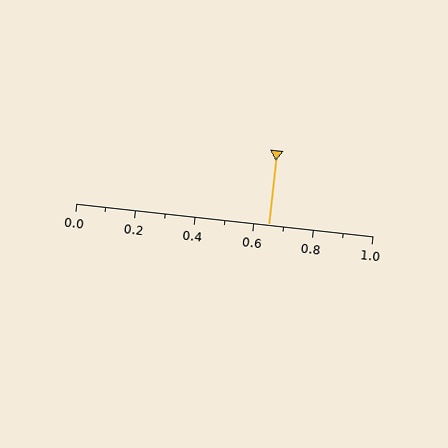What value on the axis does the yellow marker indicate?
The marker indicates approximately 0.65.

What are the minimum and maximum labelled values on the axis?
The axis runs from 0.0 to 1.0.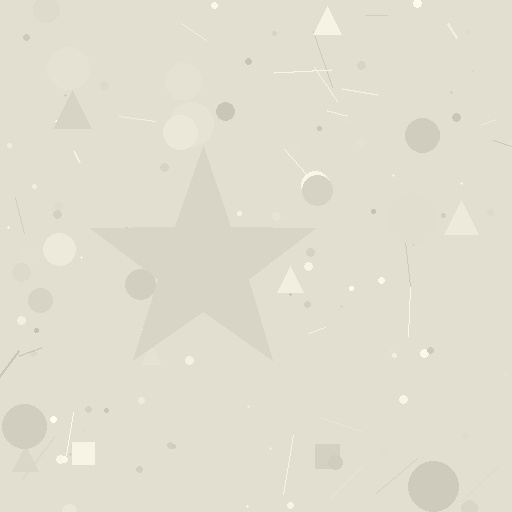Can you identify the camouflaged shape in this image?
The camouflaged shape is a star.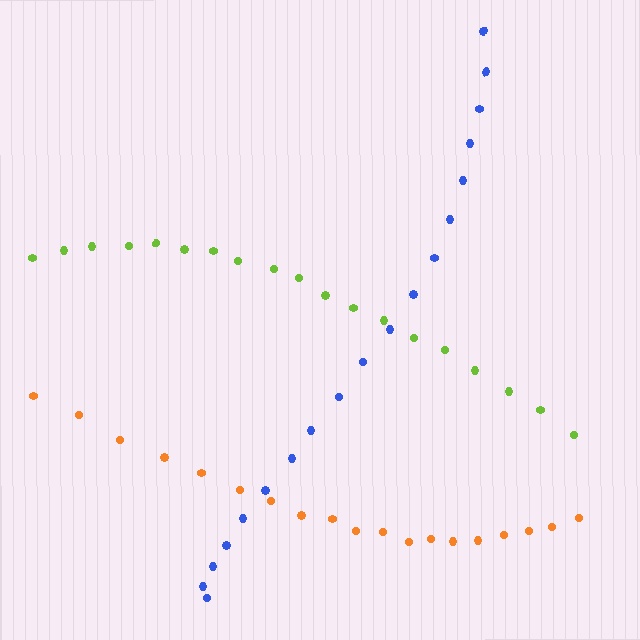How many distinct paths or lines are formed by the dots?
There are 3 distinct paths.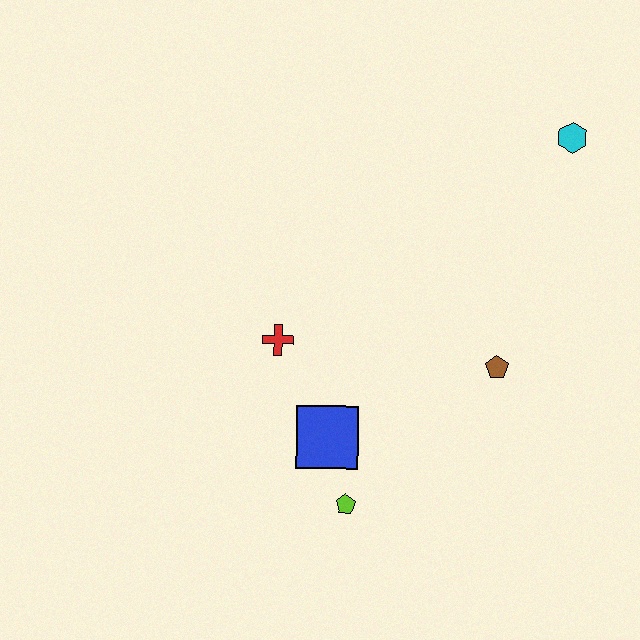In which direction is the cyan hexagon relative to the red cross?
The cyan hexagon is to the right of the red cross.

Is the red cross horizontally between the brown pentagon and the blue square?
No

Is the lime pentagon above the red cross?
No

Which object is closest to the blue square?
The lime pentagon is closest to the blue square.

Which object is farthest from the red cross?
The cyan hexagon is farthest from the red cross.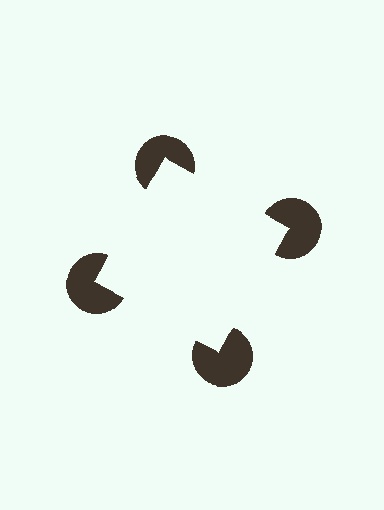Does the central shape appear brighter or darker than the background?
It typically appears slightly brighter than the background, even though no actual brightness change is drawn.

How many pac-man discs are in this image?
There are 4 — one at each vertex of the illusory square.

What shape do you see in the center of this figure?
An illusory square — its edges are inferred from the aligned wedge cuts in the pac-man discs, not physically drawn.